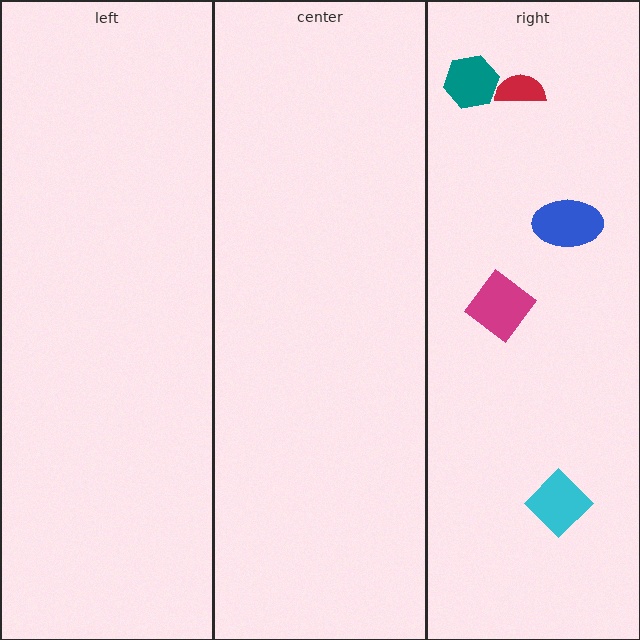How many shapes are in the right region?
5.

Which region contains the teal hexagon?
The right region.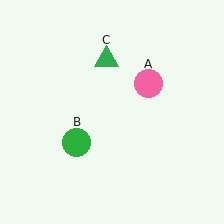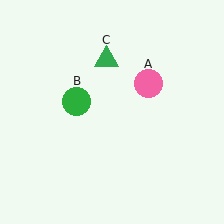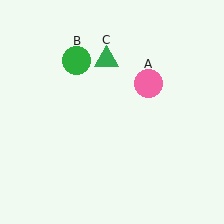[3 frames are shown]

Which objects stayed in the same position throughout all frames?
Pink circle (object A) and green triangle (object C) remained stationary.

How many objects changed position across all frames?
1 object changed position: green circle (object B).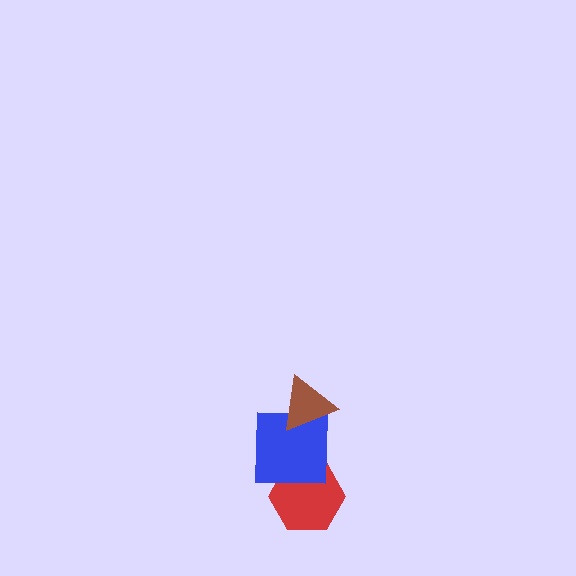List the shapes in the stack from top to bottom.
From top to bottom: the brown triangle, the blue square, the red hexagon.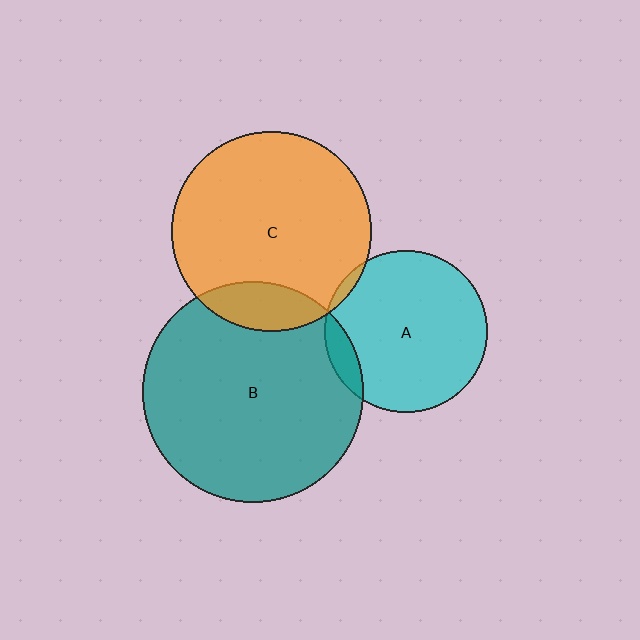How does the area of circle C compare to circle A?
Approximately 1.5 times.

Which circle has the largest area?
Circle B (teal).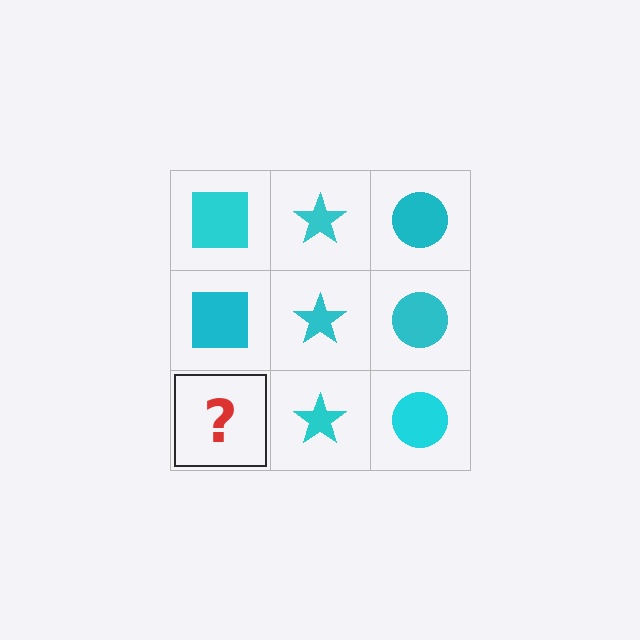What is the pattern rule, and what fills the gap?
The rule is that each column has a consistent shape. The gap should be filled with a cyan square.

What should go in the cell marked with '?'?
The missing cell should contain a cyan square.